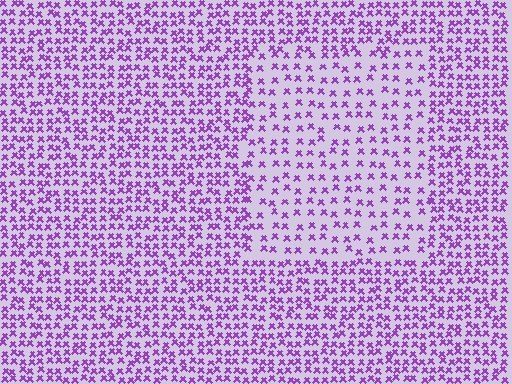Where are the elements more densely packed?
The elements are more densely packed outside the rectangle boundary.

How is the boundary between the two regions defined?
The boundary is defined by a change in element density (approximately 1.9x ratio). All elements are the same color, size, and shape.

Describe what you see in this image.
The image contains small purple elements arranged at two different densities. A rectangle-shaped region is visible where the elements are less densely packed than the surrounding area.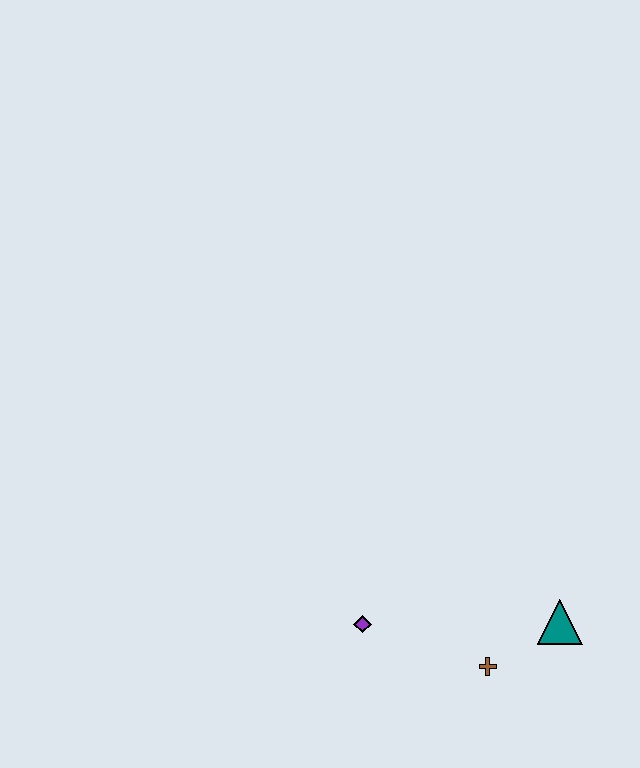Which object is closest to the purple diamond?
The brown cross is closest to the purple diamond.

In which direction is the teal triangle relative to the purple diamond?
The teal triangle is to the right of the purple diamond.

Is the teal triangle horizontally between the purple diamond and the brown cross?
No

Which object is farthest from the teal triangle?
The purple diamond is farthest from the teal triangle.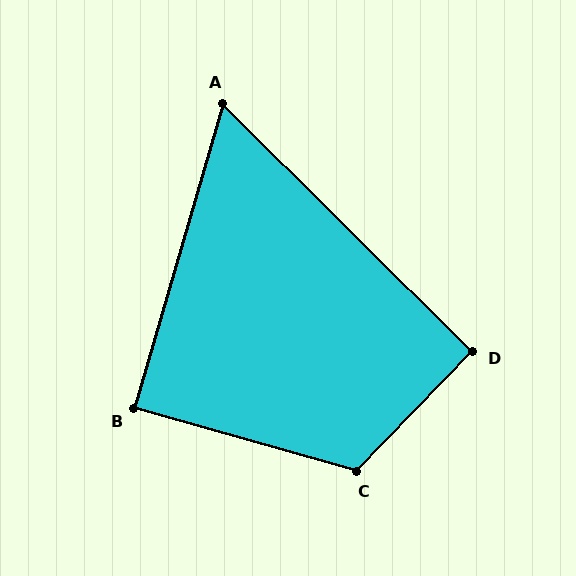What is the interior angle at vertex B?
Approximately 90 degrees (approximately right).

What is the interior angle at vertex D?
Approximately 90 degrees (approximately right).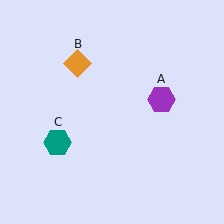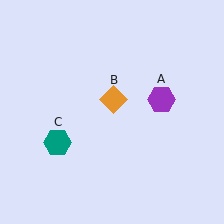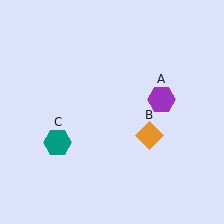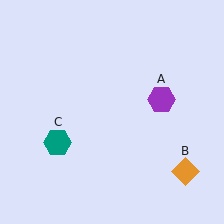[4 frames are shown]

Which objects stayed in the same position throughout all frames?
Purple hexagon (object A) and teal hexagon (object C) remained stationary.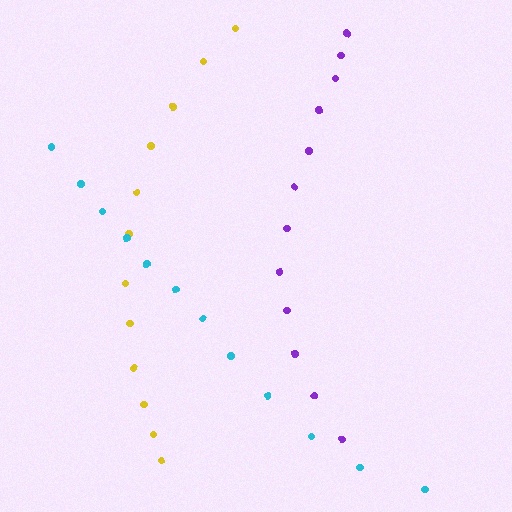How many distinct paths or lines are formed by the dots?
There are 3 distinct paths.